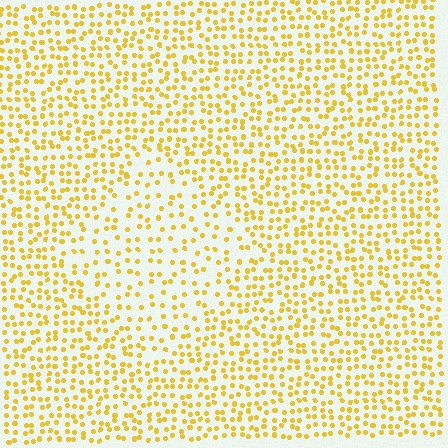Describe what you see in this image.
The image contains small yellow elements arranged at two different densities. A diamond-shaped region is visible where the elements are less densely packed than the surrounding area.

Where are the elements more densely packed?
The elements are more densely packed outside the diamond boundary.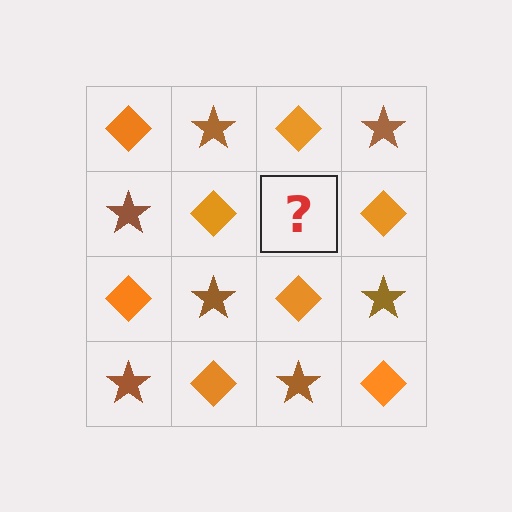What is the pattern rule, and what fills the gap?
The rule is that it alternates orange diamond and brown star in a checkerboard pattern. The gap should be filled with a brown star.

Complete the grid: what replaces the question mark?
The question mark should be replaced with a brown star.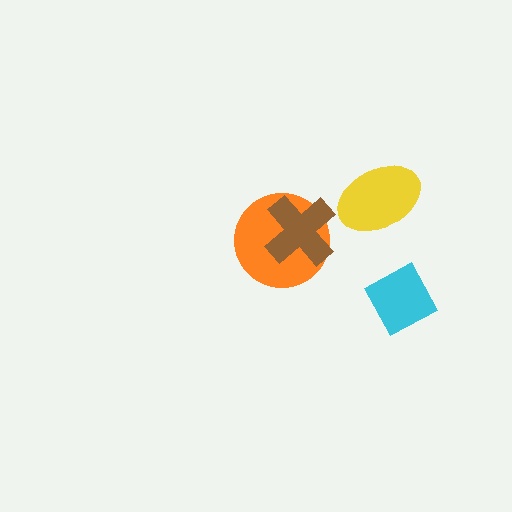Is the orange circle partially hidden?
Yes, it is partially covered by another shape.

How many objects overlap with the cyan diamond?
0 objects overlap with the cyan diamond.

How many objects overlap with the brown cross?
1 object overlaps with the brown cross.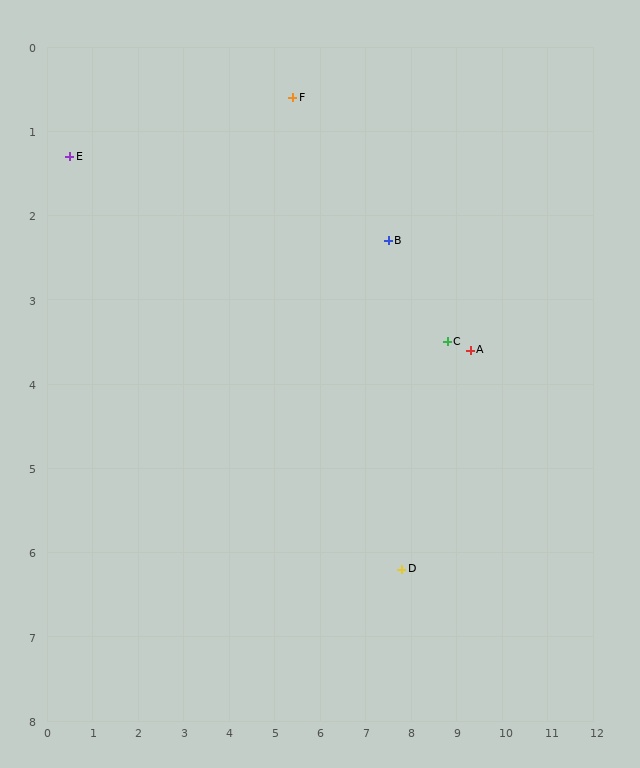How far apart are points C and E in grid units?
Points C and E are about 8.6 grid units apart.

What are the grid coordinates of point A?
Point A is at approximately (9.3, 3.6).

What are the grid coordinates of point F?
Point F is at approximately (5.4, 0.6).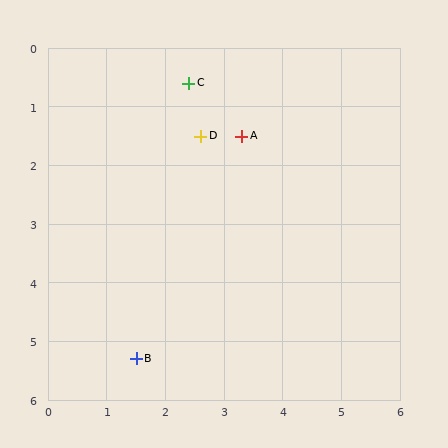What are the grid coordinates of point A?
Point A is at approximately (3.3, 1.5).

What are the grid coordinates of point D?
Point D is at approximately (2.6, 1.5).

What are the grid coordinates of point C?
Point C is at approximately (2.4, 0.6).